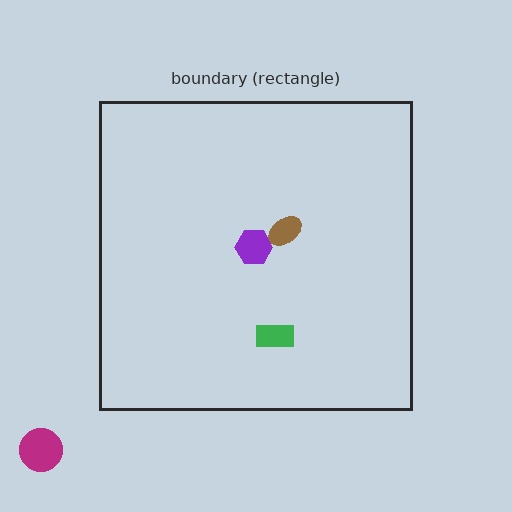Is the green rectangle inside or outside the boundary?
Inside.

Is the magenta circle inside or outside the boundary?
Outside.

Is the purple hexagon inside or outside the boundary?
Inside.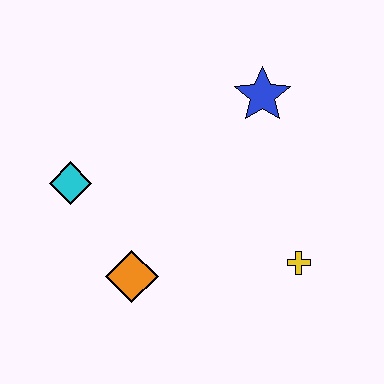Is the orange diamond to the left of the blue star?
Yes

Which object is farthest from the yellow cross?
The cyan diamond is farthest from the yellow cross.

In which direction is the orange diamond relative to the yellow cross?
The orange diamond is to the left of the yellow cross.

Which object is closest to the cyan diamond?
The orange diamond is closest to the cyan diamond.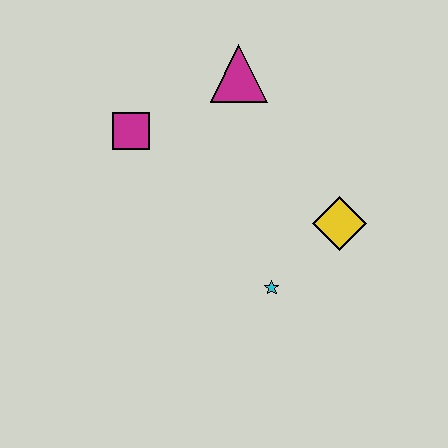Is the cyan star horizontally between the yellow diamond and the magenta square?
Yes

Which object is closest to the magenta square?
The magenta triangle is closest to the magenta square.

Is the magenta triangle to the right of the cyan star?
No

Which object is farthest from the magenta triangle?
The cyan star is farthest from the magenta triangle.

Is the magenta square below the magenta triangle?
Yes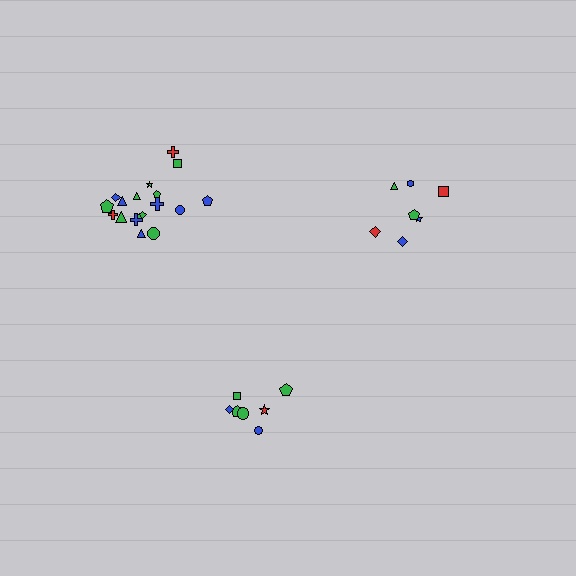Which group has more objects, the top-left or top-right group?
The top-left group.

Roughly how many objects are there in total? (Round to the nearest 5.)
Roughly 30 objects in total.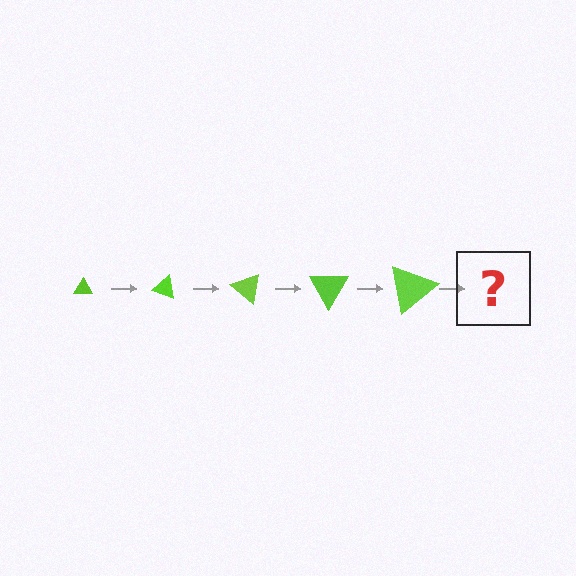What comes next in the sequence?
The next element should be a triangle, larger than the previous one and rotated 100 degrees from the start.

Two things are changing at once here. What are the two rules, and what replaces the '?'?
The two rules are that the triangle grows larger each step and it rotates 20 degrees each step. The '?' should be a triangle, larger than the previous one and rotated 100 degrees from the start.